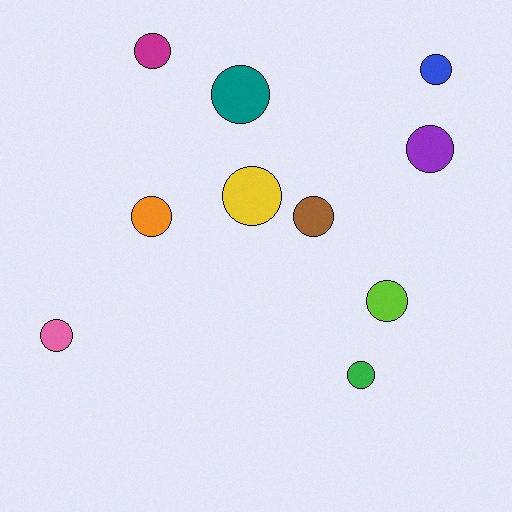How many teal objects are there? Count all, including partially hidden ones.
There is 1 teal object.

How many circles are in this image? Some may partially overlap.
There are 10 circles.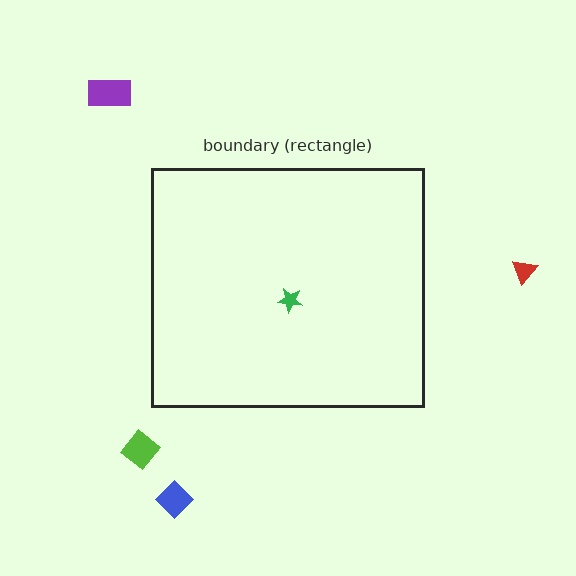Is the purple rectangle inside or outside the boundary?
Outside.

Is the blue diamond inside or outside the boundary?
Outside.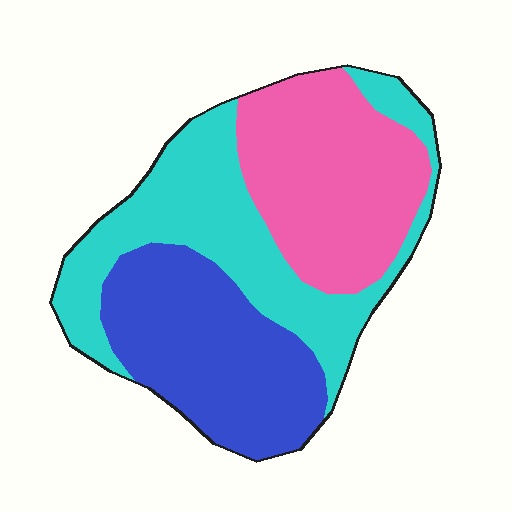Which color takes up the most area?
Cyan, at roughly 35%.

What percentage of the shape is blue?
Blue covers about 30% of the shape.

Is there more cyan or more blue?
Cyan.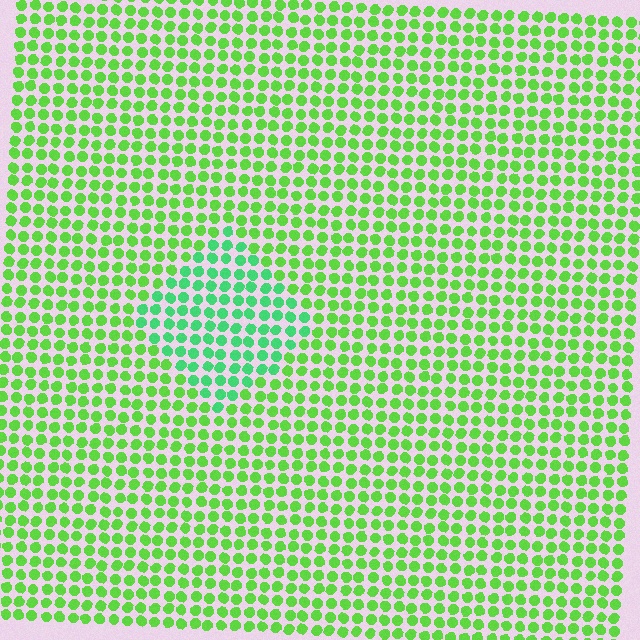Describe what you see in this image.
The image is filled with small lime elements in a uniform arrangement. A diamond-shaped region is visible where the elements are tinted to a slightly different hue, forming a subtle color boundary.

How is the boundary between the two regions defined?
The boundary is defined purely by a slight shift in hue (about 32 degrees). Spacing, size, and orientation are identical on both sides.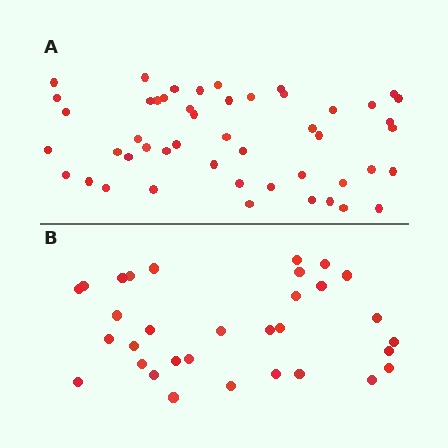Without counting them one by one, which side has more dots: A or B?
Region A (the top region) has more dots.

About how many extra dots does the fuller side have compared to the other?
Region A has approximately 15 more dots than region B.